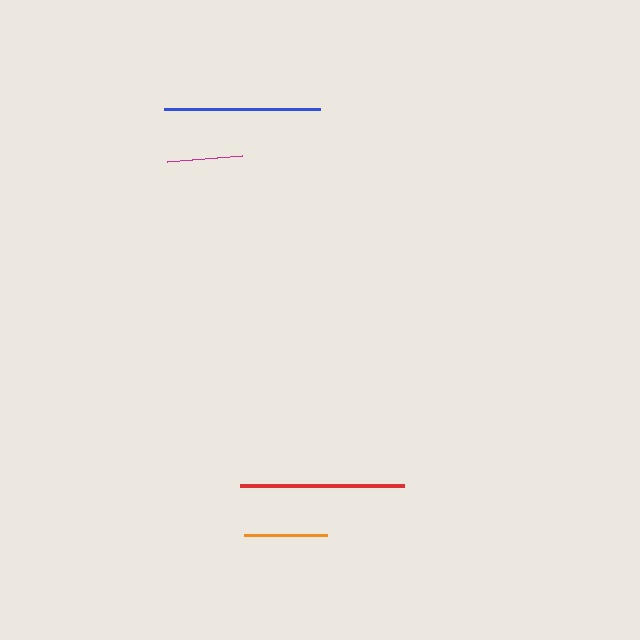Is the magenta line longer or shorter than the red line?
The red line is longer than the magenta line.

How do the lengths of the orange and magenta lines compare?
The orange and magenta lines are approximately the same length.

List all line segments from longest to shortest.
From longest to shortest: red, blue, orange, magenta.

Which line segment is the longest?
The red line is the longest at approximately 164 pixels.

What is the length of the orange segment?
The orange segment is approximately 82 pixels long.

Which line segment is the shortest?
The magenta line is the shortest at approximately 76 pixels.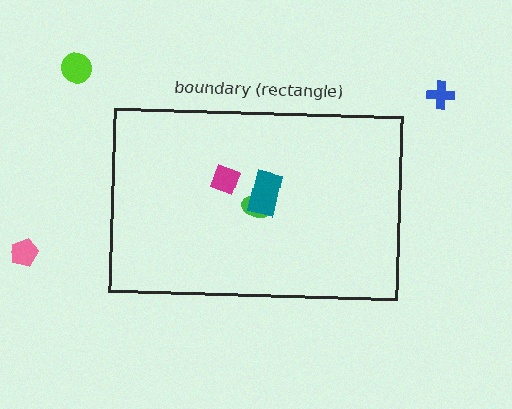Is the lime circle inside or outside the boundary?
Outside.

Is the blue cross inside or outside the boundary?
Outside.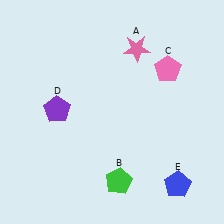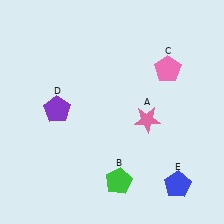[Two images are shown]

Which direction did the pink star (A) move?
The pink star (A) moved down.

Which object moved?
The pink star (A) moved down.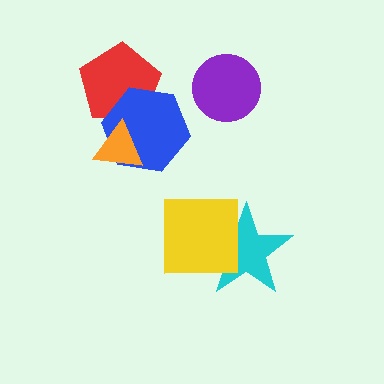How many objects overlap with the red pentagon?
2 objects overlap with the red pentagon.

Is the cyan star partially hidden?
Yes, it is partially covered by another shape.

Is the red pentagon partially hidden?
Yes, it is partially covered by another shape.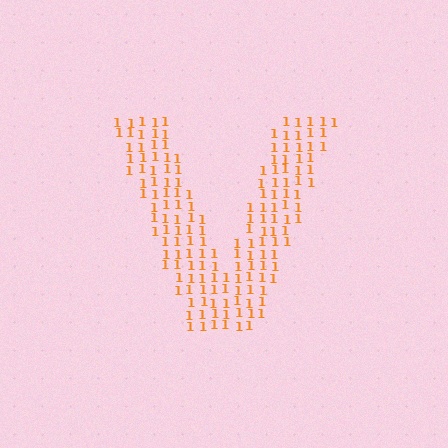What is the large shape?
The large shape is the letter V.